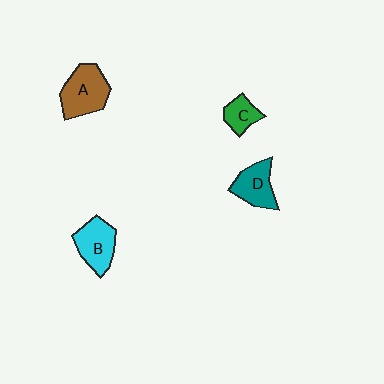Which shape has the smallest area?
Shape C (green).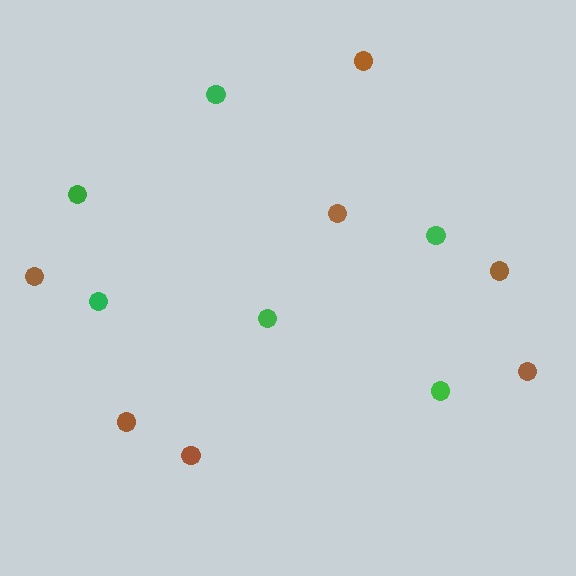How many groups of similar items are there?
There are 2 groups: one group of brown circles (7) and one group of green circles (6).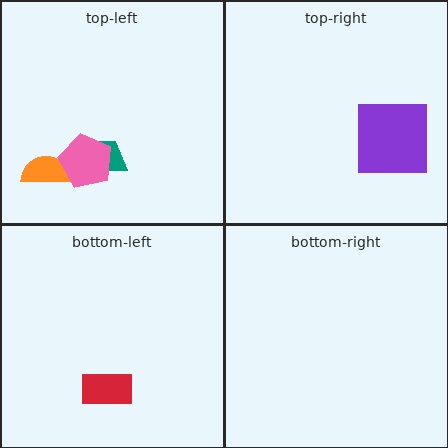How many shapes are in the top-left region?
3.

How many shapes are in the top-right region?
1.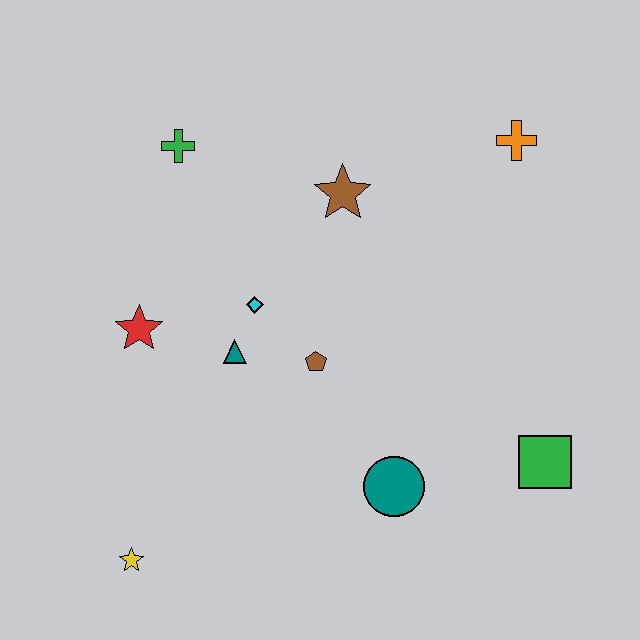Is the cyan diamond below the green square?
No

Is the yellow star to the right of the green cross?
No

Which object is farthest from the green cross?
The green square is farthest from the green cross.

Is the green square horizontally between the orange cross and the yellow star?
No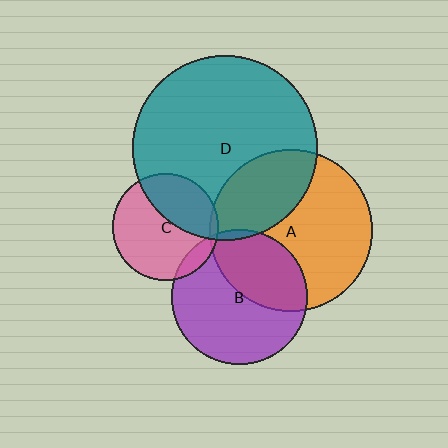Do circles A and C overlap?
Yes.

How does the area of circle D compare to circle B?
Approximately 1.9 times.